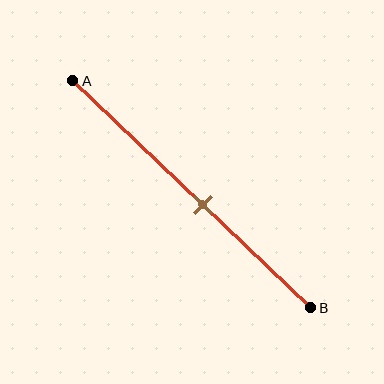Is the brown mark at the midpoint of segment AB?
No, the mark is at about 55% from A, not at the 50% midpoint.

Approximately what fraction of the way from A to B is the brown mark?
The brown mark is approximately 55% of the way from A to B.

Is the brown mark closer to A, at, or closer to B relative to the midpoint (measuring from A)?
The brown mark is closer to point B than the midpoint of segment AB.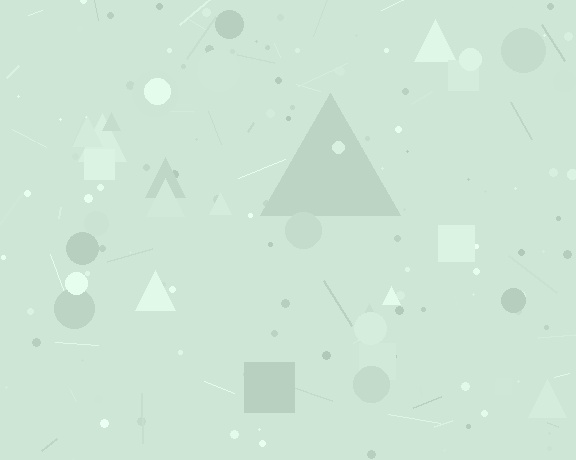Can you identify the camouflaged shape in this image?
The camouflaged shape is a triangle.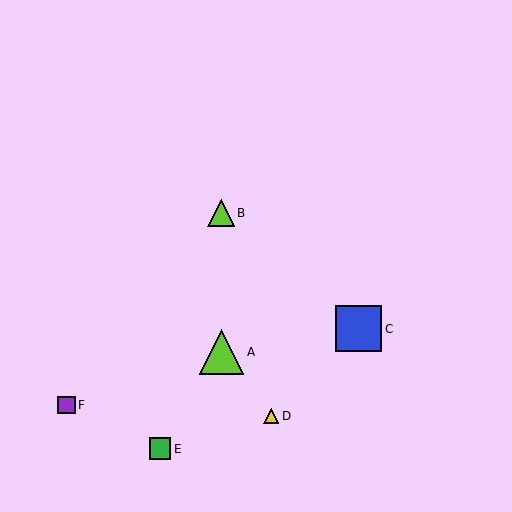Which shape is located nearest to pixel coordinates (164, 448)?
The green square (labeled E) at (160, 449) is nearest to that location.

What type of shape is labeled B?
Shape B is a lime triangle.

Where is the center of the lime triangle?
The center of the lime triangle is at (221, 213).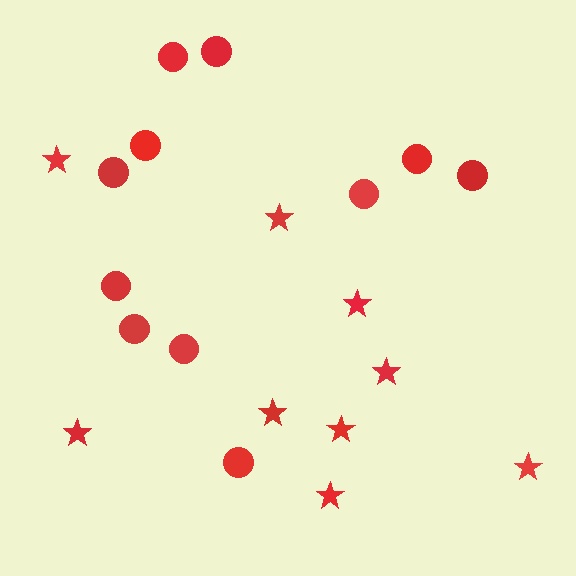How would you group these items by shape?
There are 2 groups: one group of stars (9) and one group of circles (11).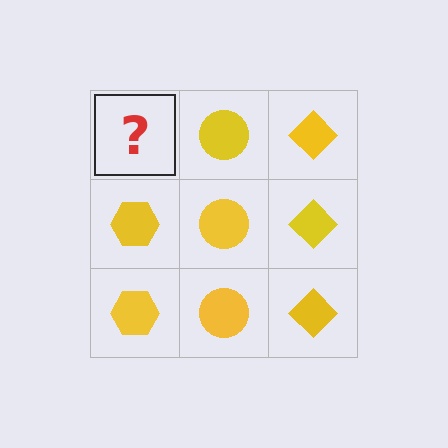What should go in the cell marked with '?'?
The missing cell should contain a yellow hexagon.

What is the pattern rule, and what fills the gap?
The rule is that each column has a consistent shape. The gap should be filled with a yellow hexagon.